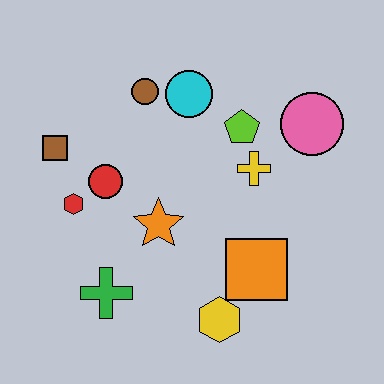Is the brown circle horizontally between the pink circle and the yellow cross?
No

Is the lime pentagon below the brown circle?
Yes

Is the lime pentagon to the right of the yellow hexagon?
Yes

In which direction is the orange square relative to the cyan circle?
The orange square is below the cyan circle.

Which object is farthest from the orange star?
The pink circle is farthest from the orange star.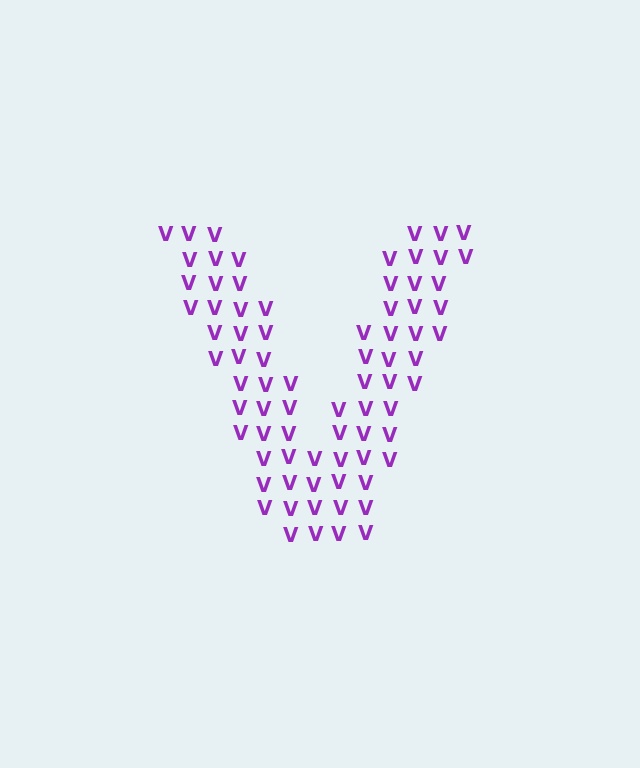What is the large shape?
The large shape is the letter V.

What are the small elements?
The small elements are letter V's.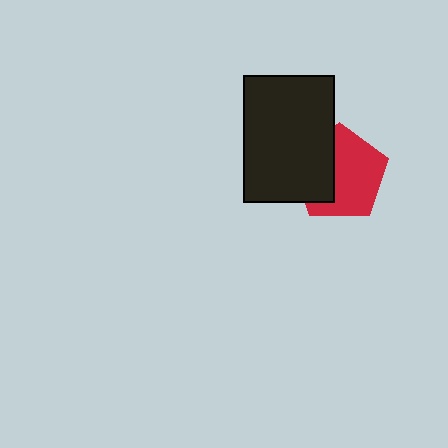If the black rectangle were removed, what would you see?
You would see the complete red pentagon.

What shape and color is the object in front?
The object in front is a black rectangle.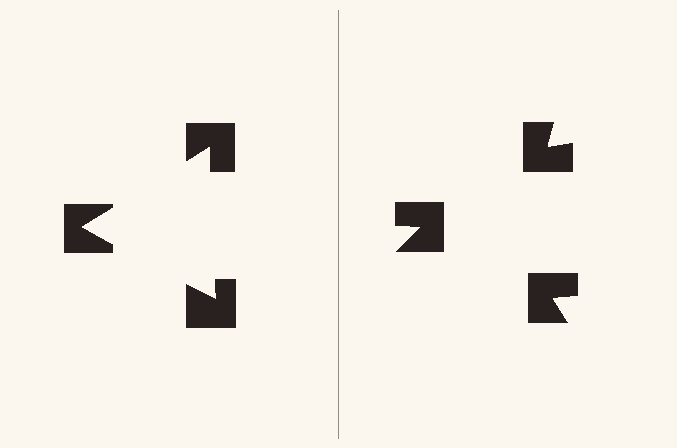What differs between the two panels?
The notched squares are positioned identically on both sides; only the wedge orientations differ. On the left they align to a triangle; on the right they are misaligned.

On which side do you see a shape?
An illusory triangle appears on the left side. On the right side the wedge cuts are rotated, so no coherent shape forms.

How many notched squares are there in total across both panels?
6 — 3 on each side.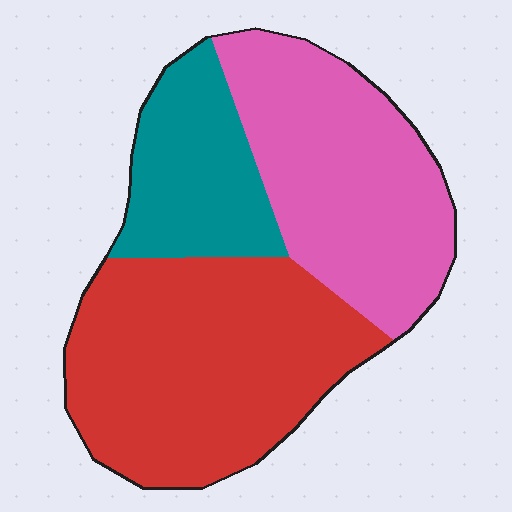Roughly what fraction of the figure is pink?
Pink takes up about three eighths (3/8) of the figure.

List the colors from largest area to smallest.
From largest to smallest: red, pink, teal.